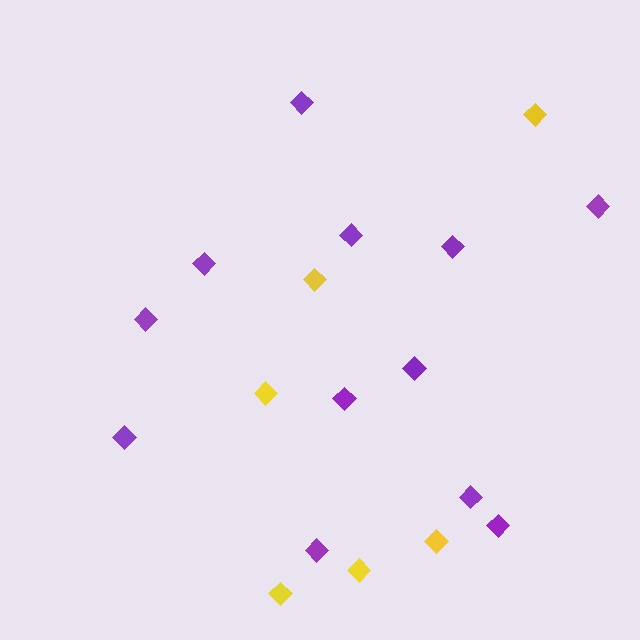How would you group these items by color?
There are 2 groups: one group of yellow diamonds (6) and one group of purple diamonds (12).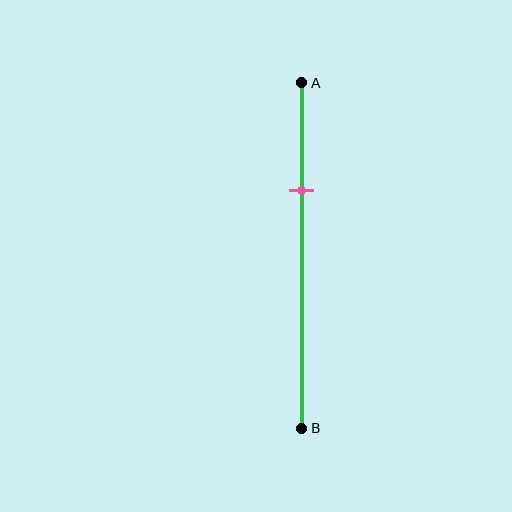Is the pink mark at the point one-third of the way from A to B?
Yes, the mark is approximately at the one-third point.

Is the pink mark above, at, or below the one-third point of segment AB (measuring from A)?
The pink mark is approximately at the one-third point of segment AB.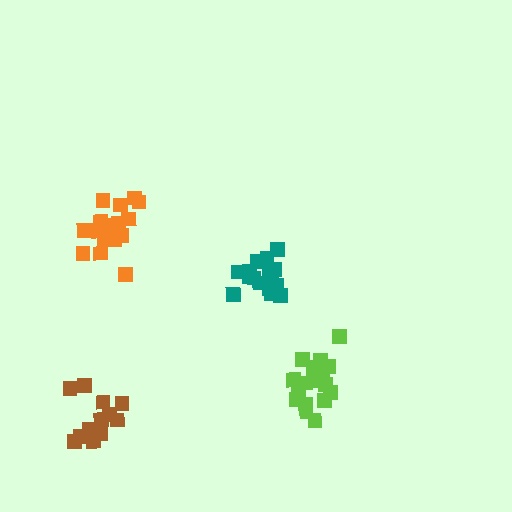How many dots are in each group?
Group 1: 19 dots, Group 2: 18 dots, Group 3: 13 dots, Group 4: 17 dots (67 total).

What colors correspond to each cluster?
The clusters are colored: orange, lime, brown, teal.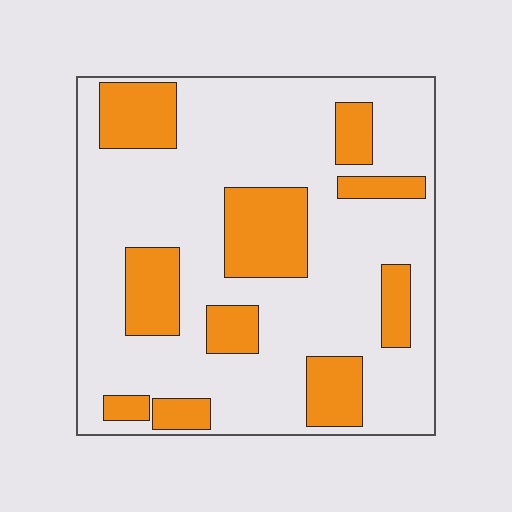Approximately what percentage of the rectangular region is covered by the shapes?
Approximately 25%.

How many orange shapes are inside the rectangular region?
10.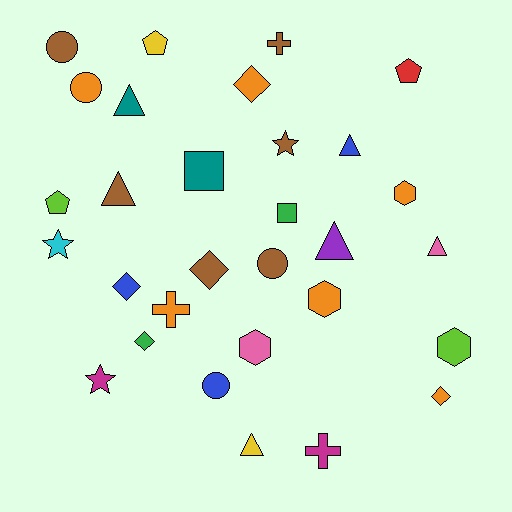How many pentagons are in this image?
There are 3 pentagons.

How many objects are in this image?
There are 30 objects.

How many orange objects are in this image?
There are 6 orange objects.